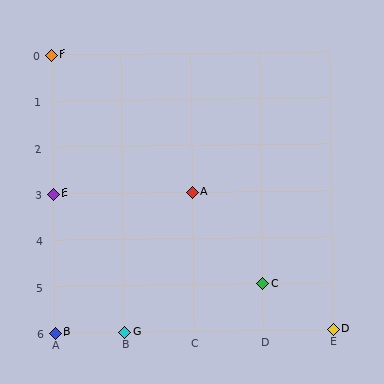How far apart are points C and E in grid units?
Points C and E are 3 columns and 2 rows apart (about 3.6 grid units diagonally).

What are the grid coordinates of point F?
Point F is at grid coordinates (A, 0).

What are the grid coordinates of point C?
Point C is at grid coordinates (D, 5).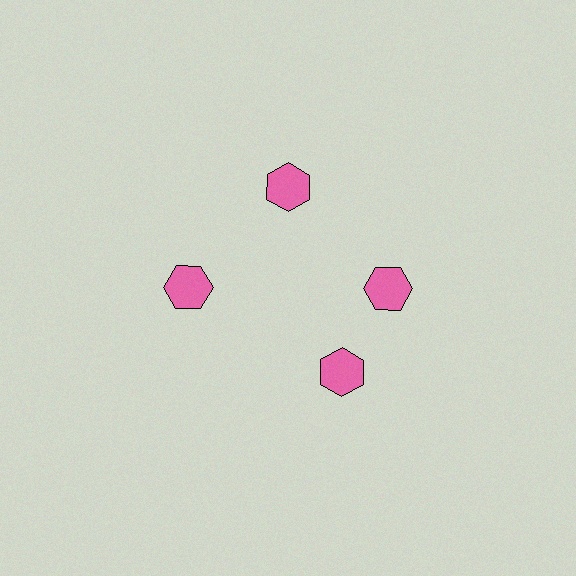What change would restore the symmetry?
The symmetry would be restored by rotating it back into even spacing with its neighbors so that all 4 hexagons sit at equal angles and equal distance from the center.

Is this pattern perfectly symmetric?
No. The 4 pink hexagons are arranged in a ring, but one element near the 6 o'clock position is rotated out of alignment along the ring, breaking the 4-fold rotational symmetry.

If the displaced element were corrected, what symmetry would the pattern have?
It would have 4-fold rotational symmetry — the pattern would map onto itself every 90 degrees.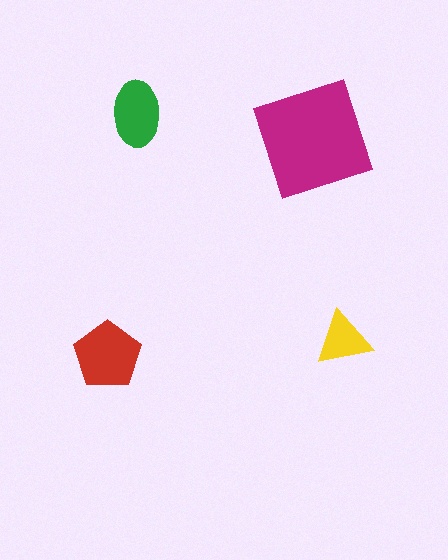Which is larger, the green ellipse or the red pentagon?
The red pentagon.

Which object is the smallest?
The yellow triangle.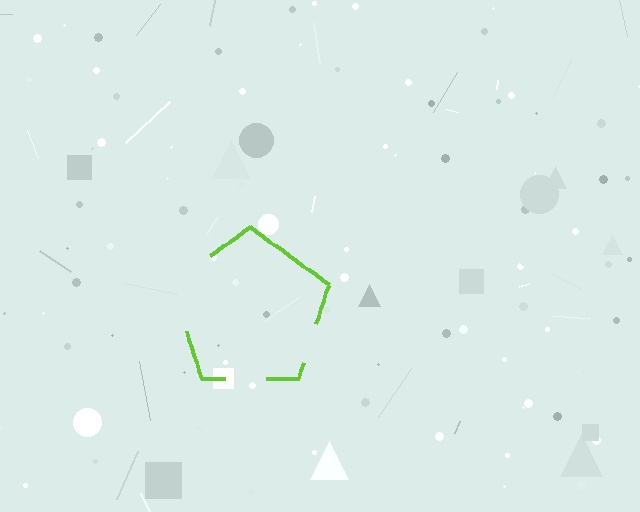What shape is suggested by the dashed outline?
The dashed outline suggests a pentagon.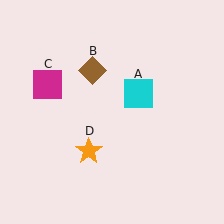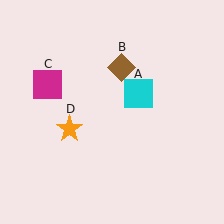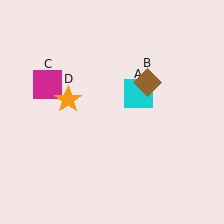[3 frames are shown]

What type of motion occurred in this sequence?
The brown diamond (object B), orange star (object D) rotated clockwise around the center of the scene.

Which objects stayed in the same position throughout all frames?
Cyan square (object A) and magenta square (object C) remained stationary.